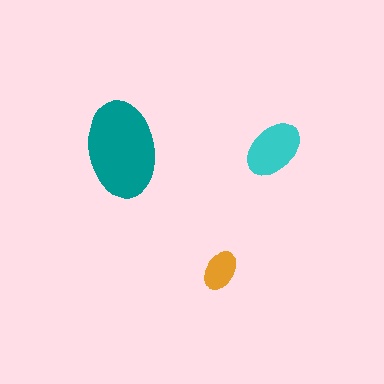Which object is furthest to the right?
The cyan ellipse is rightmost.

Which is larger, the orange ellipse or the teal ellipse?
The teal one.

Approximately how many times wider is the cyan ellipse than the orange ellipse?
About 1.5 times wider.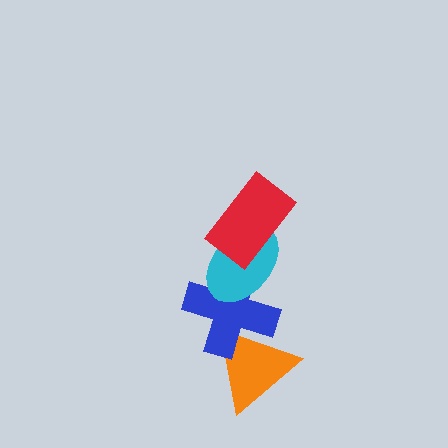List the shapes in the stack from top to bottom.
From top to bottom: the red rectangle, the cyan ellipse, the blue cross, the orange triangle.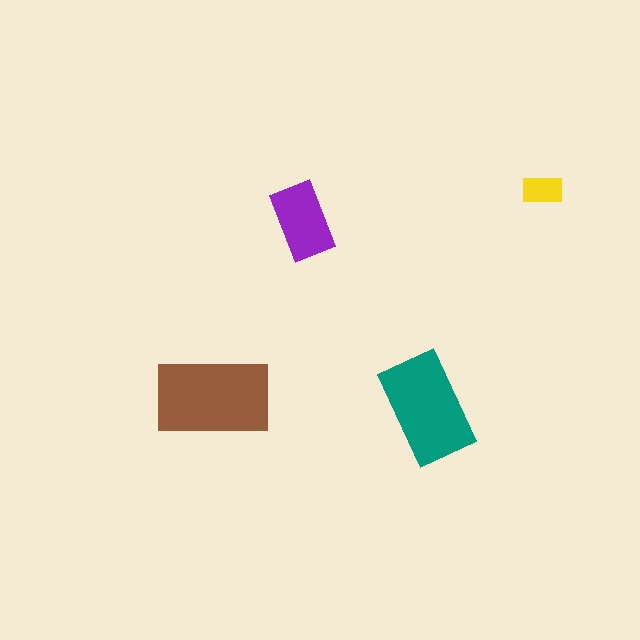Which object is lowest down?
The teal rectangle is bottommost.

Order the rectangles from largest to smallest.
the brown one, the teal one, the purple one, the yellow one.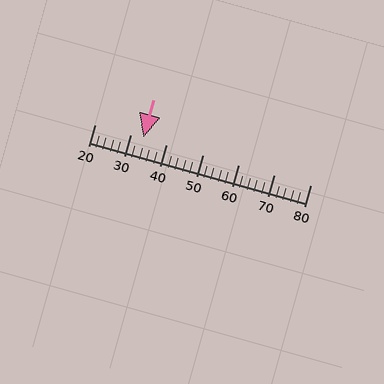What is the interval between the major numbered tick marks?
The major tick marks are spaced 10 units apart.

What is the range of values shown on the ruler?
The ruler shows values from 20 to 80.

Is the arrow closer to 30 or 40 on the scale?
The arrow is closer to 30.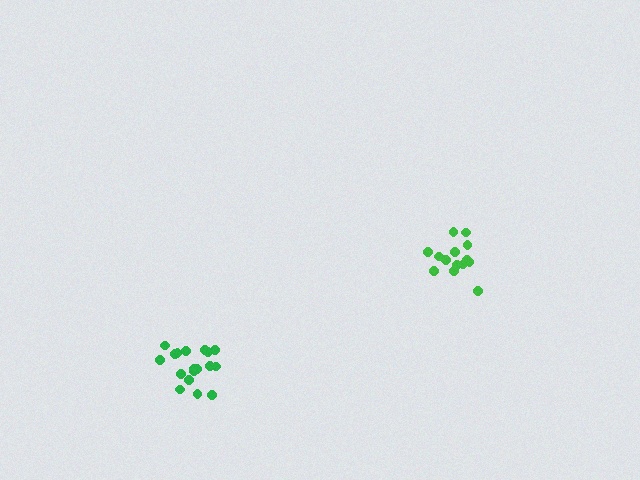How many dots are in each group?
Group 1: 14 dots, Group 2: 18 dots (32 total).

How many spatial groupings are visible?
There are 2 spatial groupings.